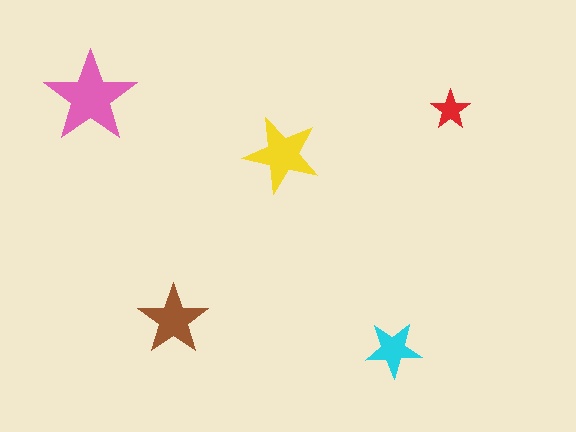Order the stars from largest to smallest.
the pink one, the yellow one, the brown one, the cyan one, the red one.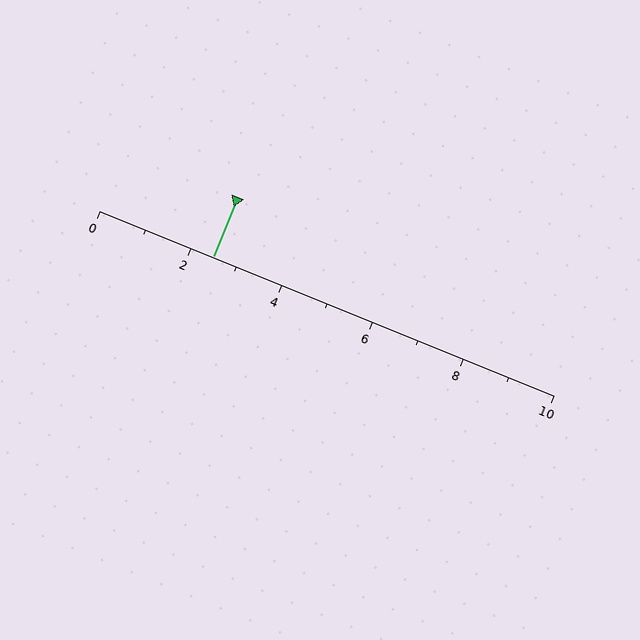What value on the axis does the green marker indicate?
The marker indicates approximately 2.5.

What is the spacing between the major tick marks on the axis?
The major ticks are spaced 2 apart.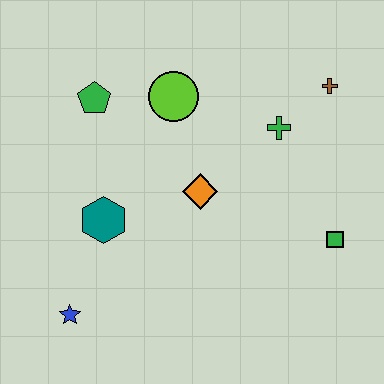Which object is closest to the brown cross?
The green cross is closest to the brown cross.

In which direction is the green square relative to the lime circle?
The green square is to the right of the lime circle.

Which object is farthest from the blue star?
The brown cross is farthest from the blue star.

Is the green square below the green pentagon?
Yes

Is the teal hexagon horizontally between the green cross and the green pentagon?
Yes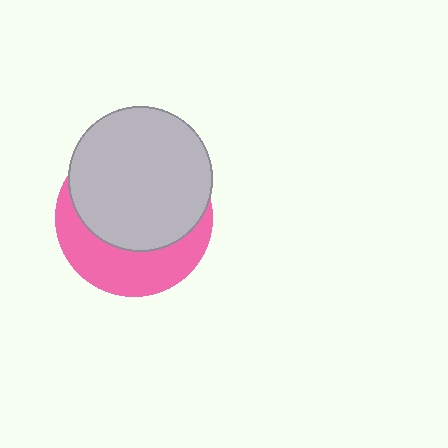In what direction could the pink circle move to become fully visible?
The pink circle could move down. That would shift it out from behind the light gray circle entirely.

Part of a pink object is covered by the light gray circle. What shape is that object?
It is a circle.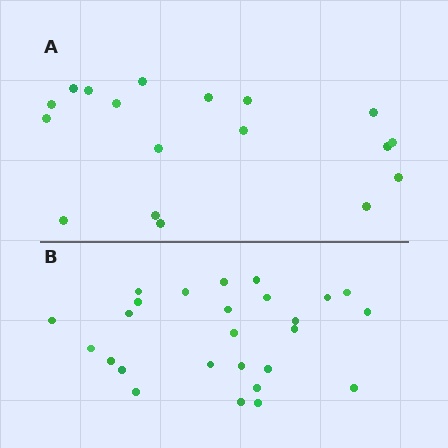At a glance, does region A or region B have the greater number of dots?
Region B (the bottom region) has more dots.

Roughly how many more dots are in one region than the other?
Region B has roughly 8 or so more dots than region A.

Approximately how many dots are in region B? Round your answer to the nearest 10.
About 30 dots. (The exact count is 26, which rounds to 30.)